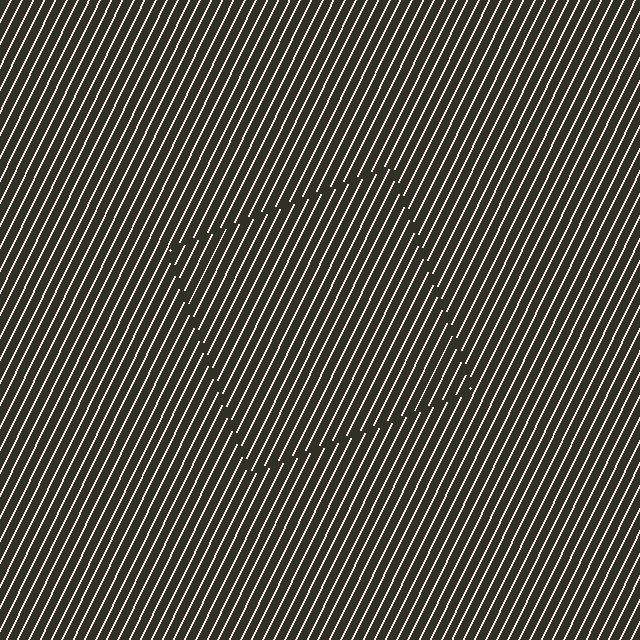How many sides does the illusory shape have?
4 sides — the line-ends trace a square.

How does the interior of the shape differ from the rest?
The interior of the shape contains the same grating, shifted by half a period — the contour is defined by the phase discontinuity where line-ends from the inner and outer gratings abut.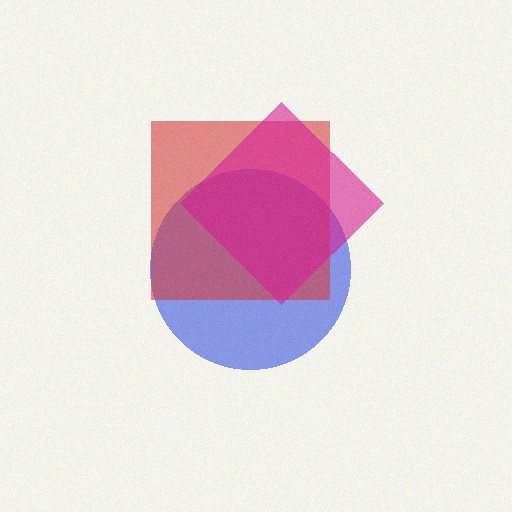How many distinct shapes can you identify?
There are 3 distinct shapes: a blue circle, a red square, a magenta diamond.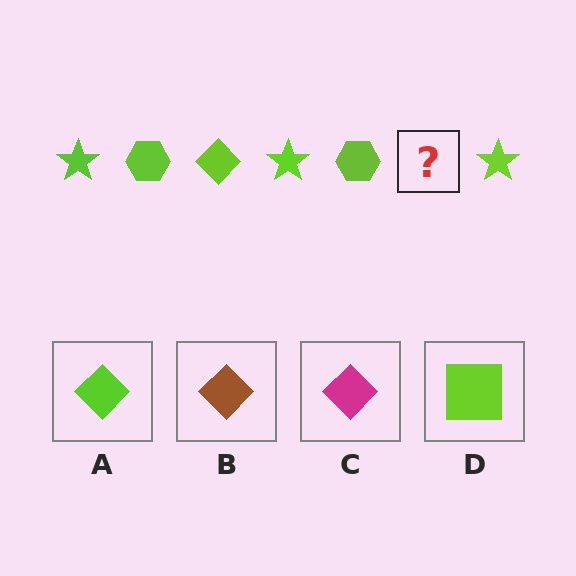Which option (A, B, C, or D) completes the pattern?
A.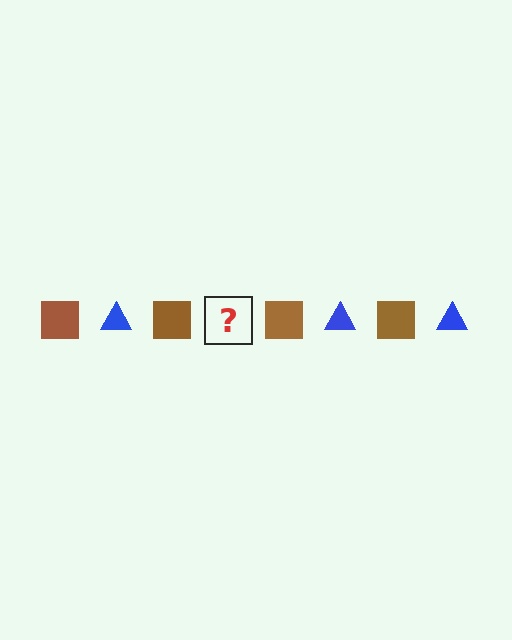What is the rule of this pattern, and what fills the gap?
The rule is that the pattern alternates between brown square and blue triangle. The gap should be filled with a blue triangle.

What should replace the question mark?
The question mark should be replaced with a blue triangle.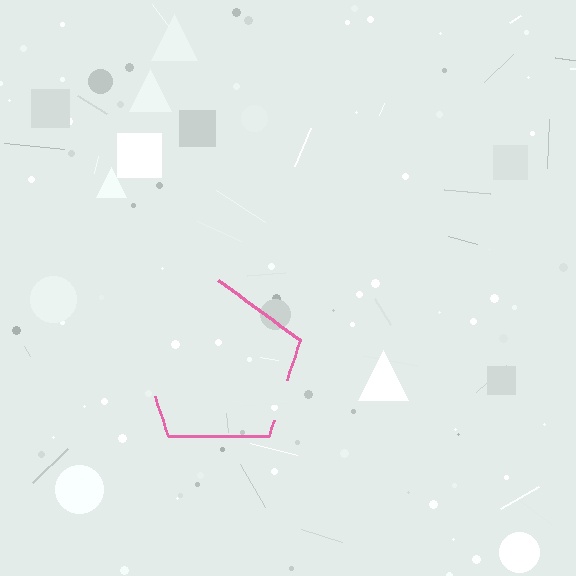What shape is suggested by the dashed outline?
The dashed outline suggests a pentagon.